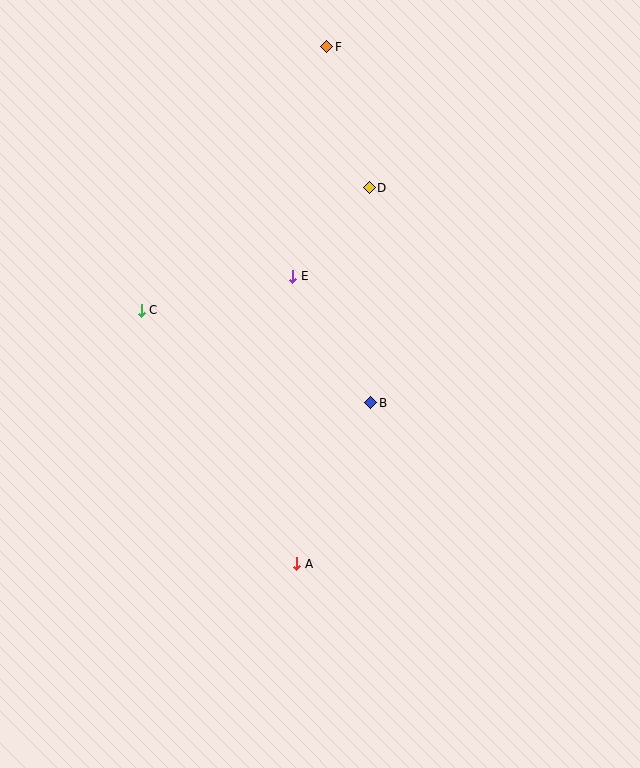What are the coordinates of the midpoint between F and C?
The midpoint between F and C is at (234, 179).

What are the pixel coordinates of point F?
Point F is at (327, 47).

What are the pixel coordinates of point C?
Point C is at (141, 310).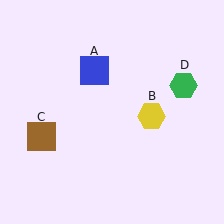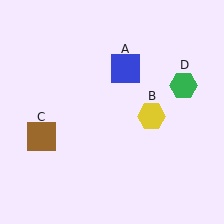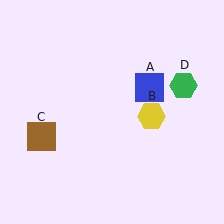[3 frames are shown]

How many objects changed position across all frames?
1 object changed position: blue square (object A).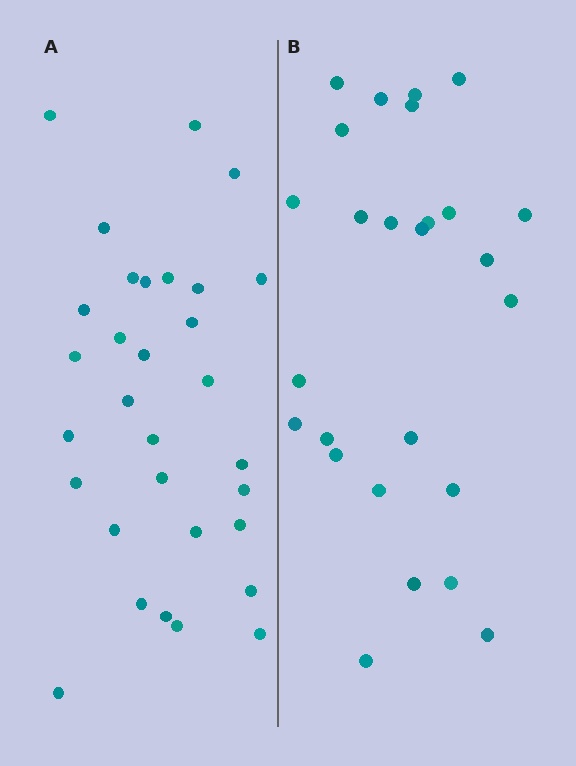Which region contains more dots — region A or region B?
Region A (the left region) has more dots.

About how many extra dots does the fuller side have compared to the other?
Region A has about 5 more dots than region B.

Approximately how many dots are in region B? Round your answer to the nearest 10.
About 30 dots. (The exact count is 26, which rounds to 30.)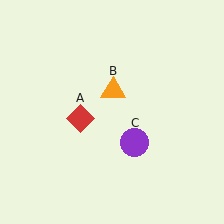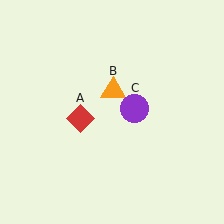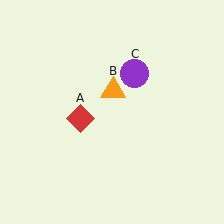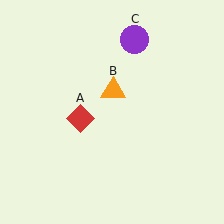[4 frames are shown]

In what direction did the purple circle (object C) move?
The purple circle (object C) moved up.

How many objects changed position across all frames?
1 object changed position: purple circle (object C).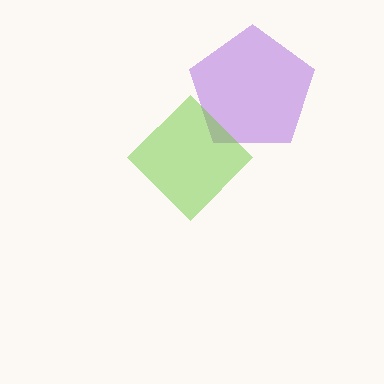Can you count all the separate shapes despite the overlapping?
Yes, there are 2 separate shapes.